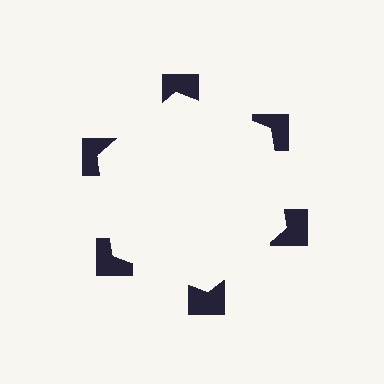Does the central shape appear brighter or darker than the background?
It typically appears slightly brighter than the background, even though no actual brightness change is drawn.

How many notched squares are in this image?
There are 6 — one at each vertex of the illusory hexagon.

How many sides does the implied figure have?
6 sides.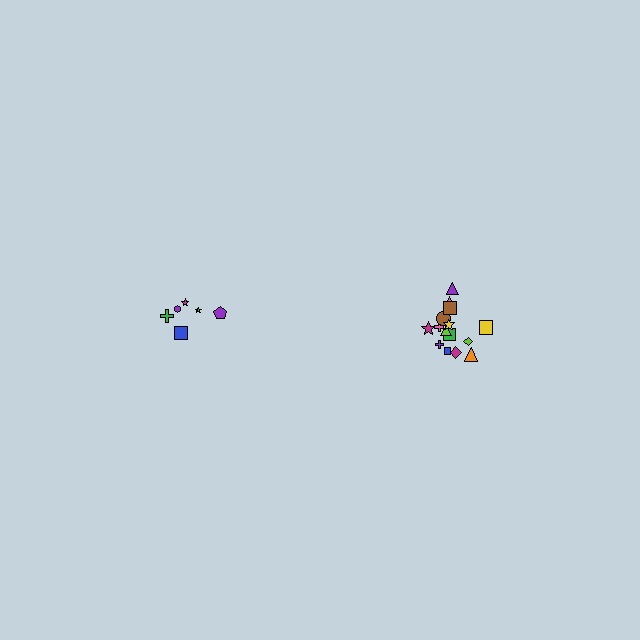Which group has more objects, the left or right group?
The right group.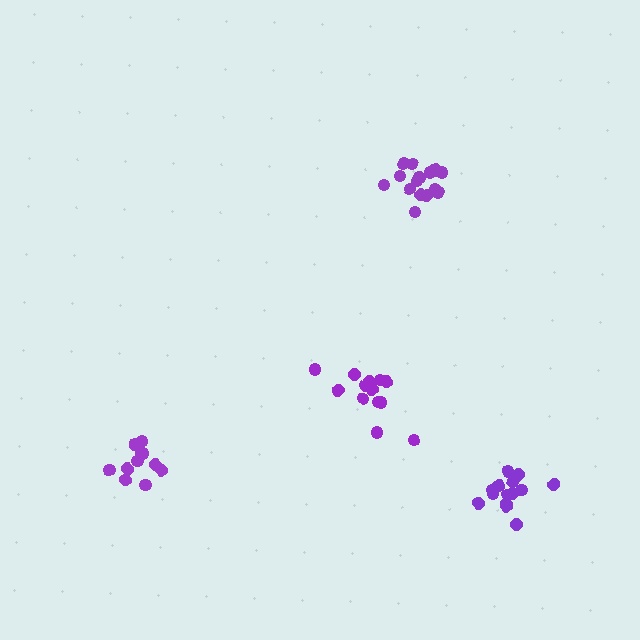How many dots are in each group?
Group 1: 13 dots, Group 2: 11 dots, Group 3: 14 dots, Group 4: 16 dots (54 total).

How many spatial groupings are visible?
There are 4 spatial groupings.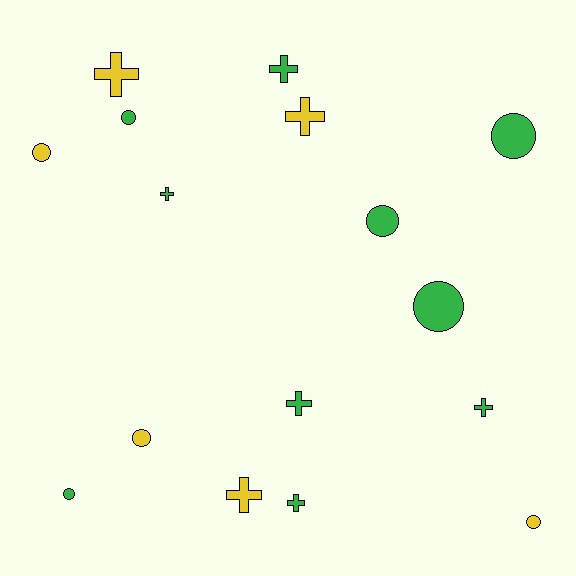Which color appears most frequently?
Green, with 10 objects.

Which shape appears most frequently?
Cross, with 8 objects.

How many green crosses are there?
There are 5 green crosses.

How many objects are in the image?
There are 16 objects.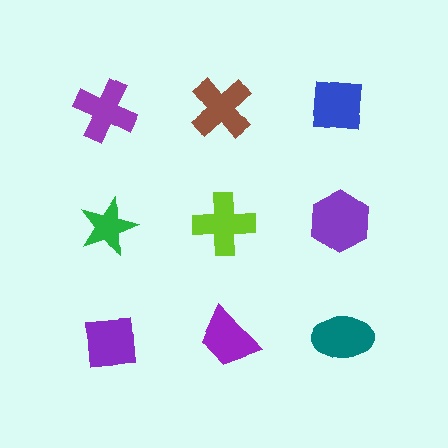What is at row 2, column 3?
A purple hexagon.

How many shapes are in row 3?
3 shapes.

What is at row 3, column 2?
A purple trapezoid.